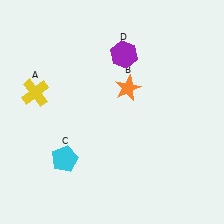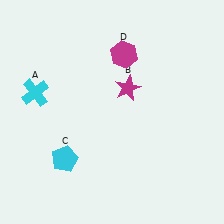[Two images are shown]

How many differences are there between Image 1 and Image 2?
There are 3 differences between the two images.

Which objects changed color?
A changed from yellow to cyan. B changed from orange to magenta. D changed from purple to magenta.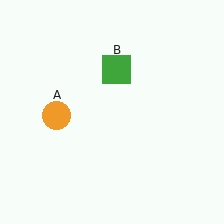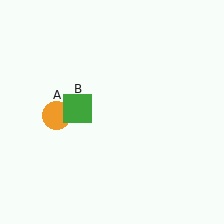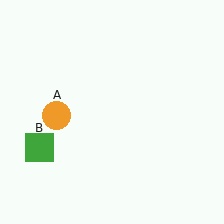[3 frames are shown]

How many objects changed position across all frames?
1 object changed position: green square (object B).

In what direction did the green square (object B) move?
The green square (object B) moved down and to the left.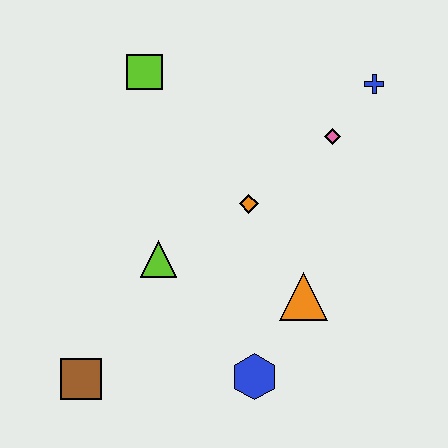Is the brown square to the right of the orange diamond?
No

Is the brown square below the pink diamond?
Yes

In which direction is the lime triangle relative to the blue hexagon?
The lime triangle is above the blue hexagon.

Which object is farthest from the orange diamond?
The brown square is farthest from the orange diamond.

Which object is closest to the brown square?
The lime triangle is closest to the brown square.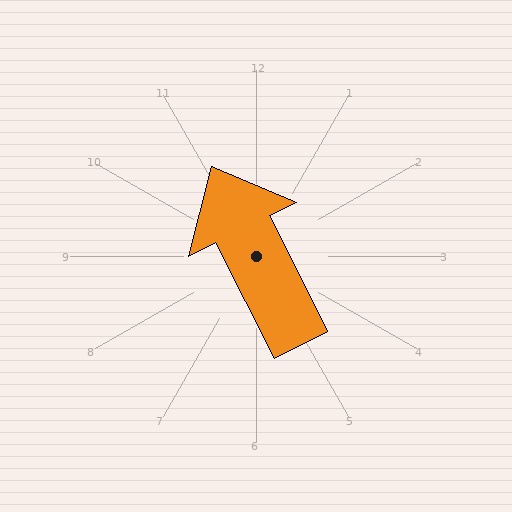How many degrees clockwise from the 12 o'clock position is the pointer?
Approximately 333 degrees.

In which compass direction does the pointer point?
Northwest.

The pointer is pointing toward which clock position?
Roughly 11 o'clock.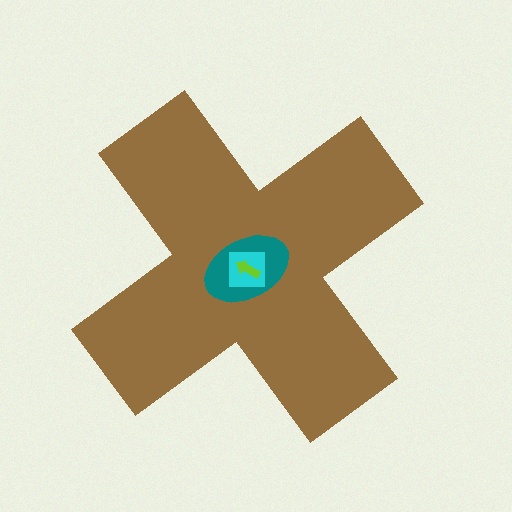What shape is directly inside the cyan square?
The lime arrow.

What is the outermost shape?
The brown cross.